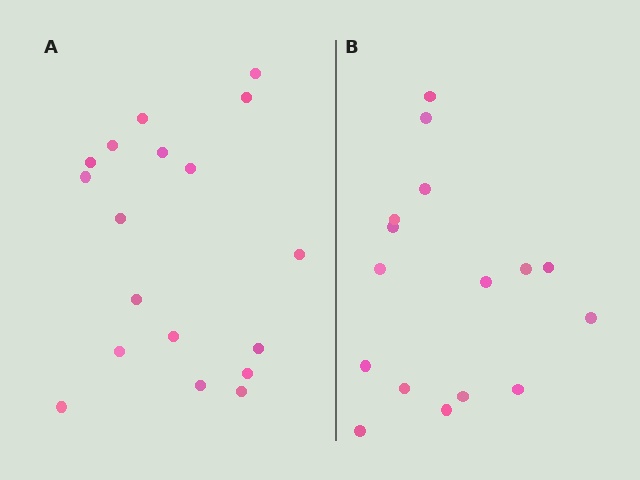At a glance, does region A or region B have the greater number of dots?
Region A (the left region) has more dots.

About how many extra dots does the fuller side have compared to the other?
Region A has just a few more — roughly 2 or 3 more dots than region B.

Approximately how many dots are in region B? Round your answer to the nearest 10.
About 20 dots. (The exact count is 16, which rounds to 20.)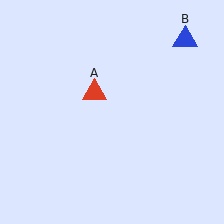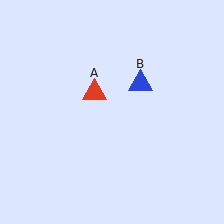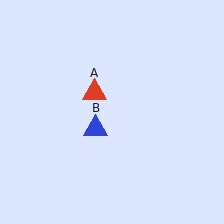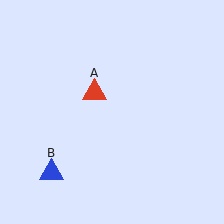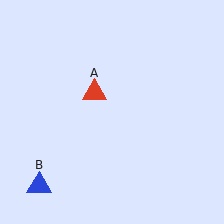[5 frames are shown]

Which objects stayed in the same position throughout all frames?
Red triangle (object A) remained stationary.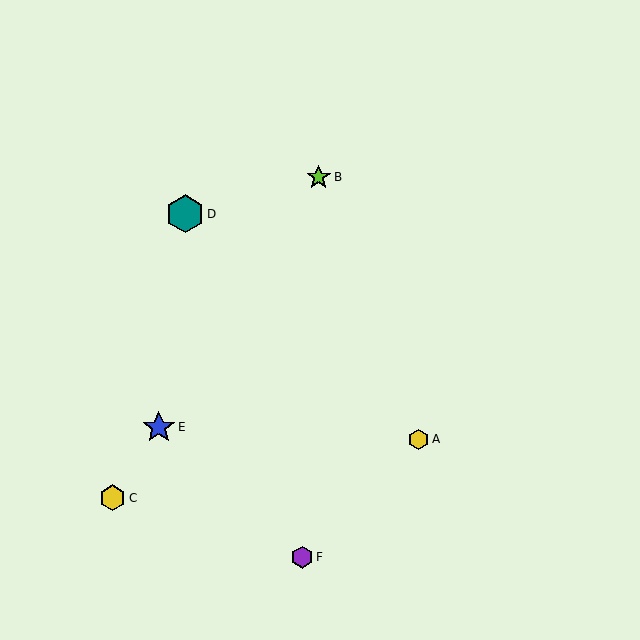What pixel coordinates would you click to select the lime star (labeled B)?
Click at (319, 177) to select the lime star B.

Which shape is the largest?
The teal hexagon (labeled D) is the largest.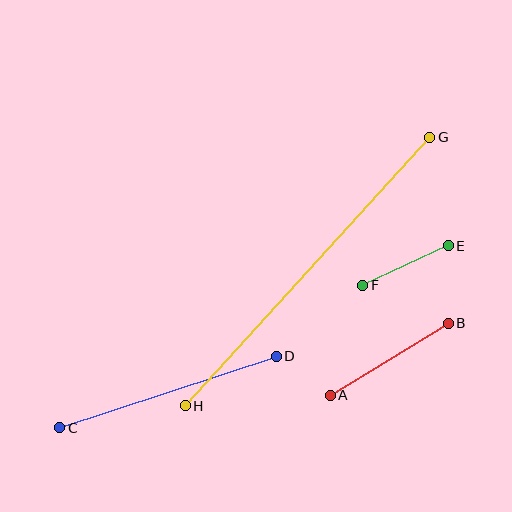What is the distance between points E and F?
The distance is approximately 94 pixels.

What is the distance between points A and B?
The distance is approximately 138 pixels.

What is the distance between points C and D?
The distance is approximately 228 pixels.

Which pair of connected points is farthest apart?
Points G and H are farthest apart.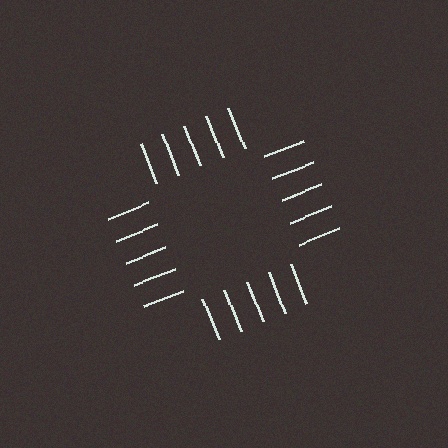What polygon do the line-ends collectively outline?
An illusory square — the line segments terminate on its edges but no continuous stroke is drawn.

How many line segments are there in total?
20 — 5 along each of the 4 edges.